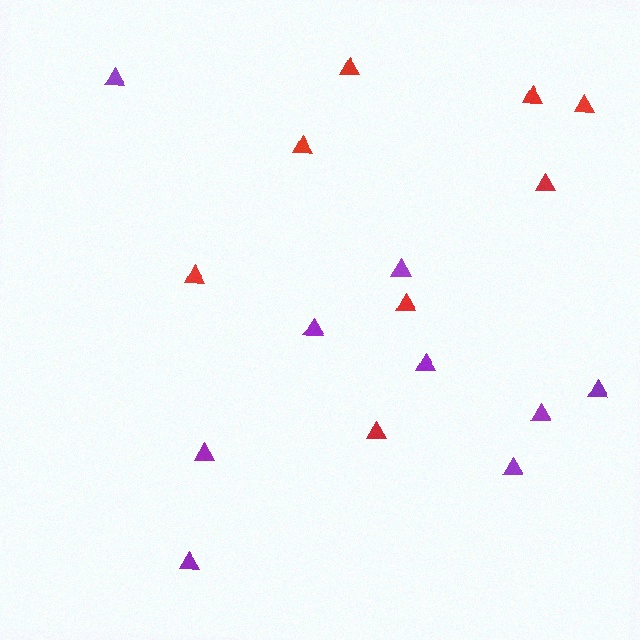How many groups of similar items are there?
There are 2 groups: one group of purple triangles (9) and one group of red triangles (8).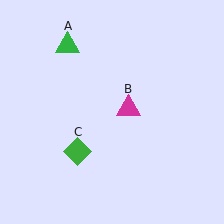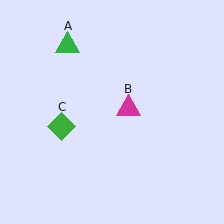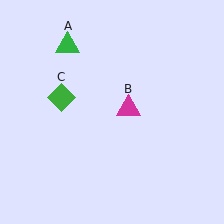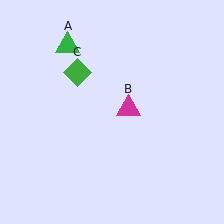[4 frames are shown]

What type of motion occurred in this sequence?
The green diamond (object C) rotated clockwise around the center of the scene.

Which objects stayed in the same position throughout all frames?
Green triangle (object A) and magenta triangle (object B) remained stationary.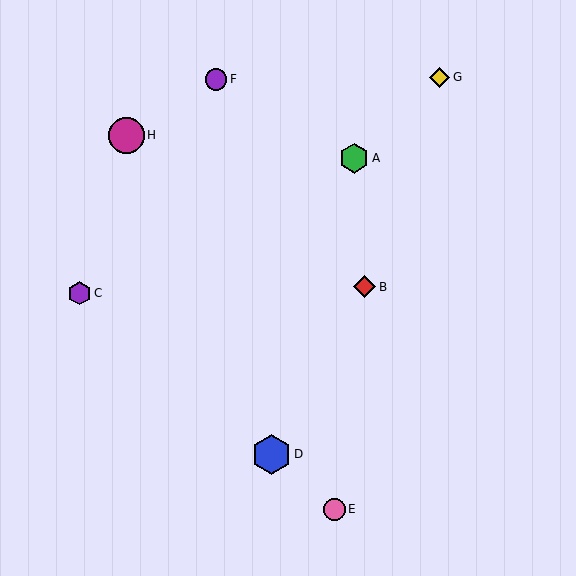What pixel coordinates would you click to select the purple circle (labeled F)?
Click at (216, 79) to select the purple circle F.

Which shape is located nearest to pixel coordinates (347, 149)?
The green hexagon (labeled A) at (354, 158) is nearest to that location.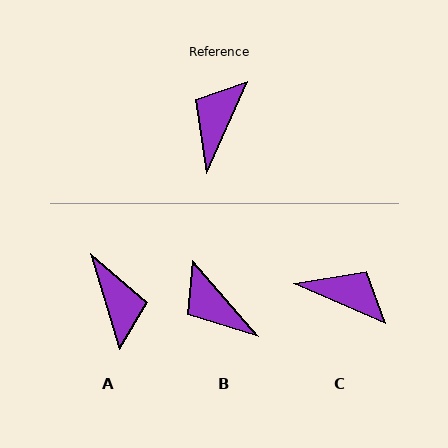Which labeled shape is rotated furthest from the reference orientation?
A, about 139 degrees away.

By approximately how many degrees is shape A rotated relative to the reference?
Approximately 139 degrees clockwise.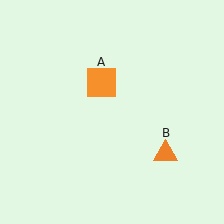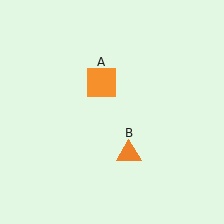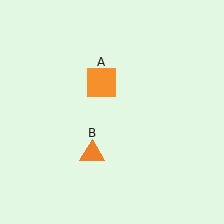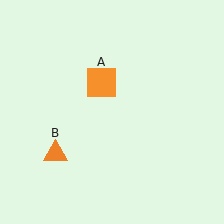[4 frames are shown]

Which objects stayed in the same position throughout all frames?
Orange square (object A) remained stationary.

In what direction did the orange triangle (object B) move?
The orange triangle (object B) moved left.